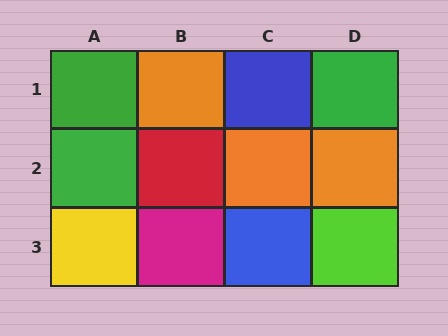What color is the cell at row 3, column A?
Yellow.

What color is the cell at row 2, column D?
Orange.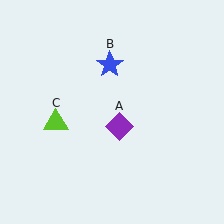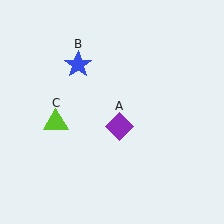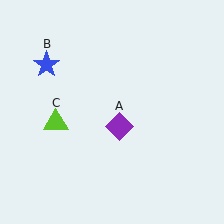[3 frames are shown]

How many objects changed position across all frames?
1 object changed position: blue star (object B).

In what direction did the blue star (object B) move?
The blue star (object B) moved left.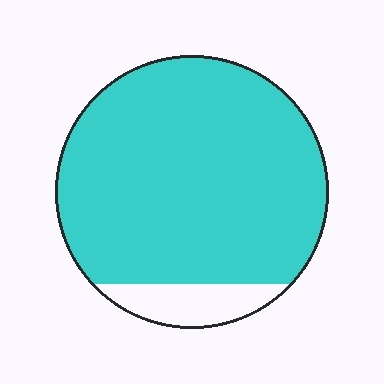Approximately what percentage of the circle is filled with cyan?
Approximately 90%.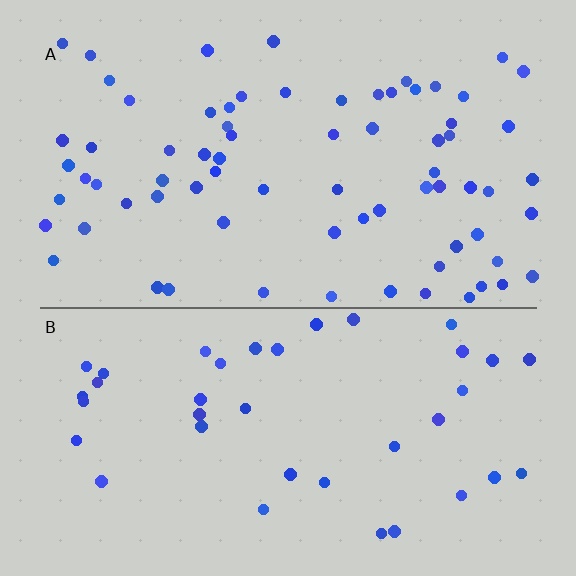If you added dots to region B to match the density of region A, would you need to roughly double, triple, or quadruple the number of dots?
Approximately double.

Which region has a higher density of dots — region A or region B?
A (the top).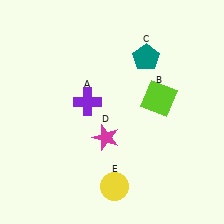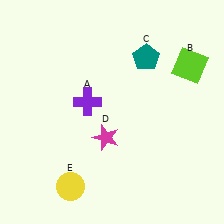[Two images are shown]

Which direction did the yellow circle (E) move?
The yellow circle (E) moved left.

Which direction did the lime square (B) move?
The lime square (B) moved up.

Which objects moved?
The objects that moved are: the lime square (B), the yellow circle (E).